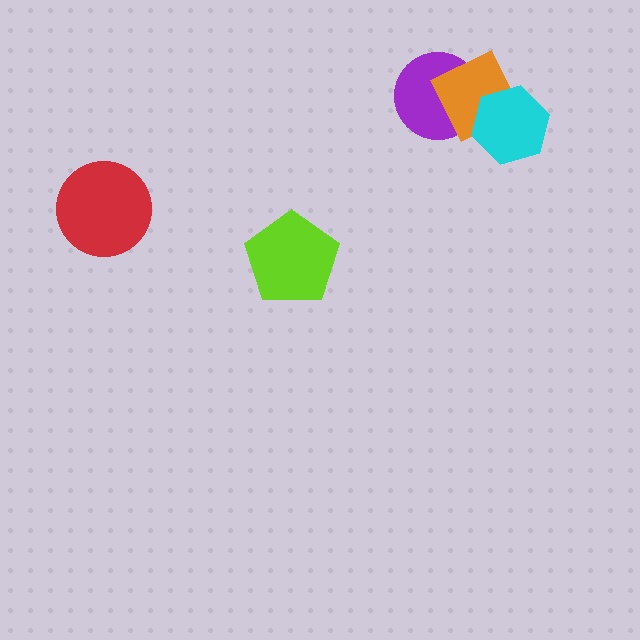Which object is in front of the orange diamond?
The cyan hexagon is in front of the orange diamond.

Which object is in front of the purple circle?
The orange diamond is in front of the purple circle.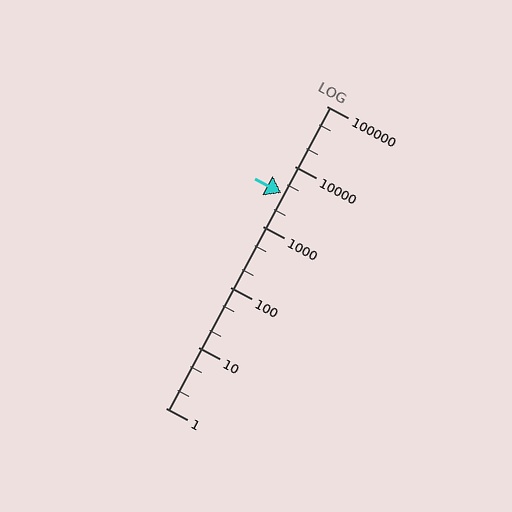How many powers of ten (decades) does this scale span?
The scale spans 5 decades, from 1 to 100000.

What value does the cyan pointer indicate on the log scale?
The pointer indicates approximately 3600.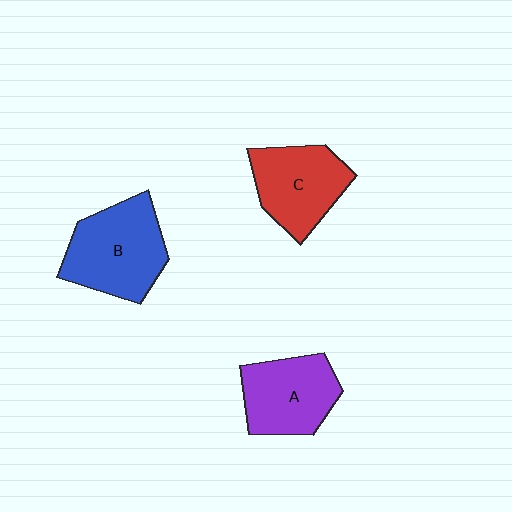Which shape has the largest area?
Shape B (blue).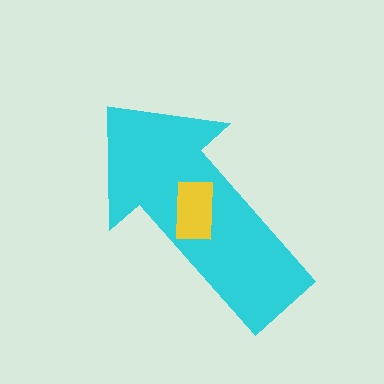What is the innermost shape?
The yellow rectangle.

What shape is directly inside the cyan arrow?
The yellow rectangle.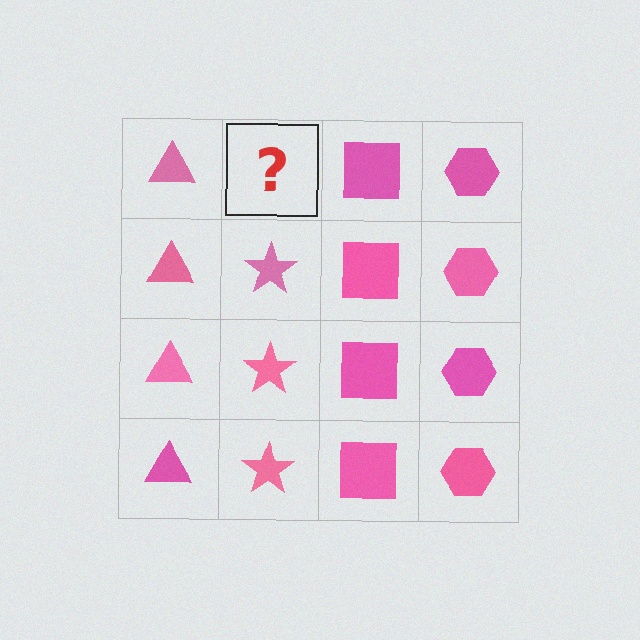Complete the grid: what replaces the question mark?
The question mark should be replaced with a pink star.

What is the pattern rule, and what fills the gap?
The rule is that each column has a consistent shape. The gap should be filled with a pink star.